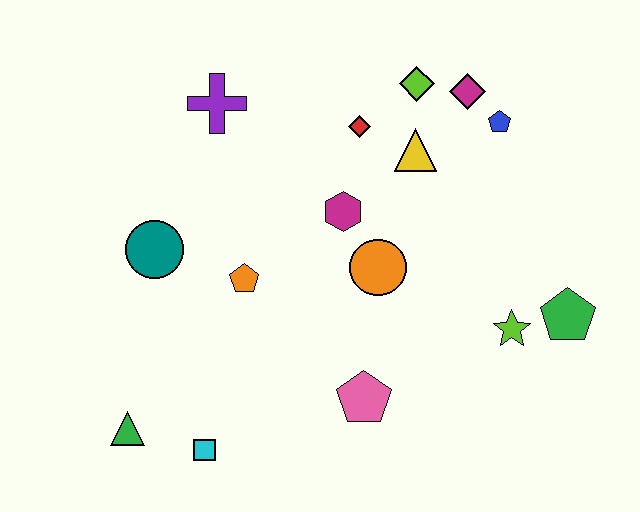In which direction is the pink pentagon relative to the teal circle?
The pink pentagon is to the right of the teal circle.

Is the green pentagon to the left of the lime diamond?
No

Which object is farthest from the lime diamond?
The green triangle is farthest from the lime diamond.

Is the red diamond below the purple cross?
Yes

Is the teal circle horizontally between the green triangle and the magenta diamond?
Yes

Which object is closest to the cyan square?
The green triangle is closest to the cyan square.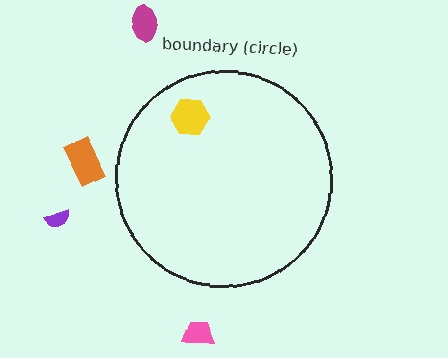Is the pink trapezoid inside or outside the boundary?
Outside.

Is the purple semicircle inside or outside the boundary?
Outside.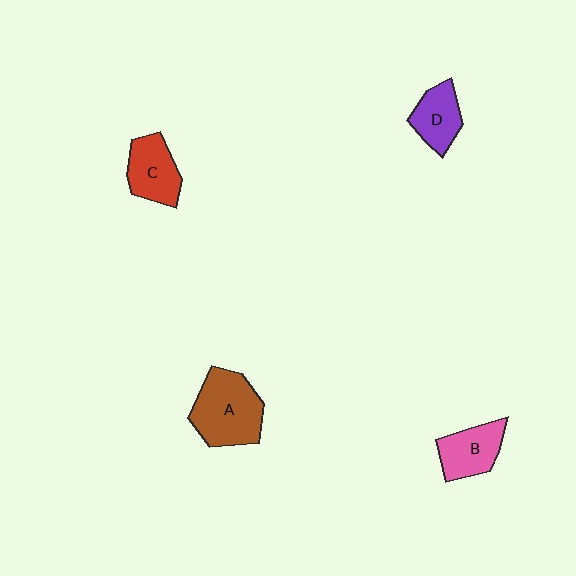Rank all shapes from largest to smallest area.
From largest to smallest: A (brown), C (red), B (pink), D (purple).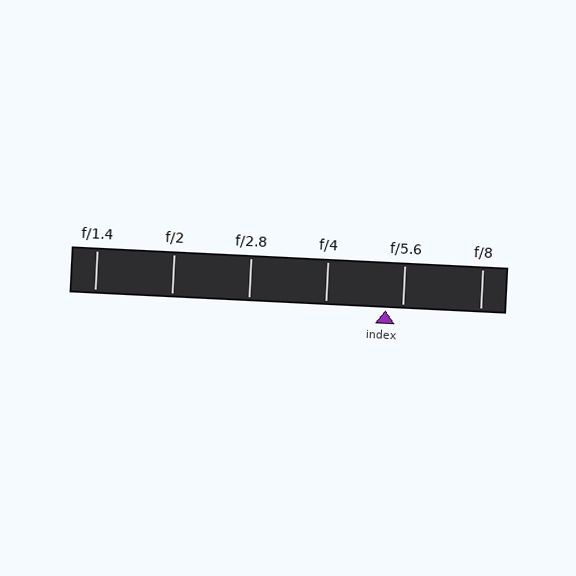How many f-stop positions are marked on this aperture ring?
There are 6 f-stop positions marked.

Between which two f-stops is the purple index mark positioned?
The index mark is between f/4 and f/5.6.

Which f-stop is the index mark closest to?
The index mark is closest to f/5.6.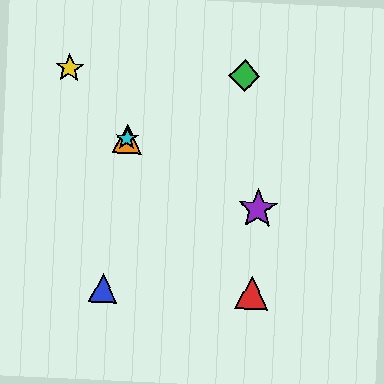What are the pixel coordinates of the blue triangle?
The blue triangle is at (103, 288).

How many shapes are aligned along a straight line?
4 shapes (the red triangle, the yellow star, the orange triangle, the cyan star) are aligned along a straight line.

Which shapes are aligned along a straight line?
The red triangle, the yellow star, the orange triangle, the cyan star are aligned along a straight line.